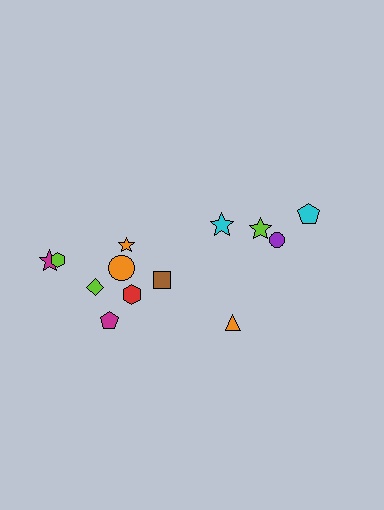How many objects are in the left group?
There are 8 objects.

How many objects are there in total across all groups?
There are 13 objects.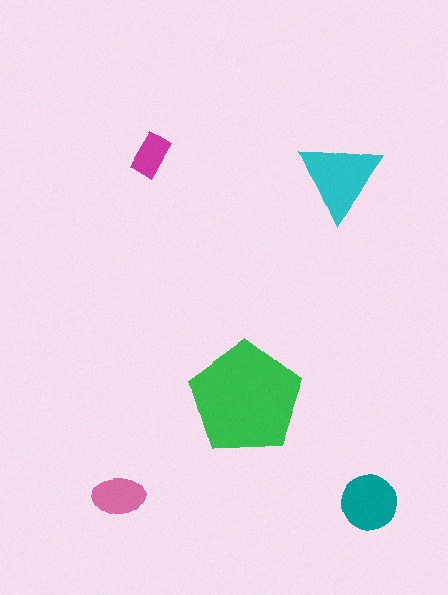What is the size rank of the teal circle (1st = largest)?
3rd.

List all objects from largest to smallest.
The green pentagon, the cyan triangle, the teal circle, the pink ellipse, the magenta rectangle.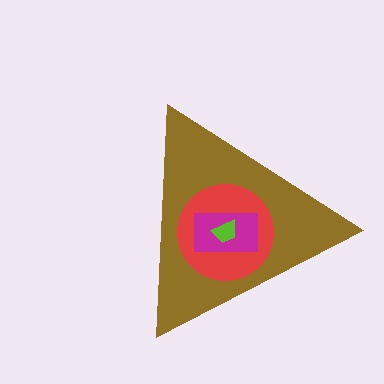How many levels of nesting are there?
4.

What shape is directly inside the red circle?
The magenta rectangle.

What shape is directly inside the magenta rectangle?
The lime trapezoid.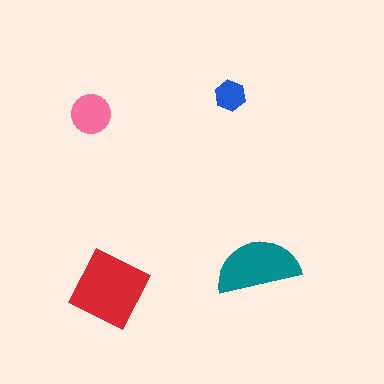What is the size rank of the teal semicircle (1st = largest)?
2nd.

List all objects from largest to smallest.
The red diamond, the teal semicircle, the pink circle, the blue hexagon.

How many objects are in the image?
There are 4 objects in the image.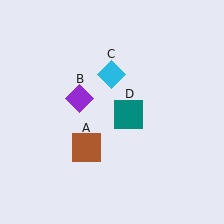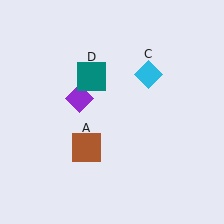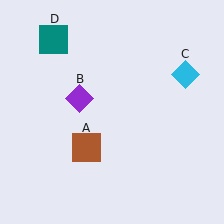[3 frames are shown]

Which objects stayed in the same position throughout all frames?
Brown square (object A) and purple diamond (object B) remained stationary.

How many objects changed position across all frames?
2 objects changed position: cyan diamond (object C), teal square (object D).